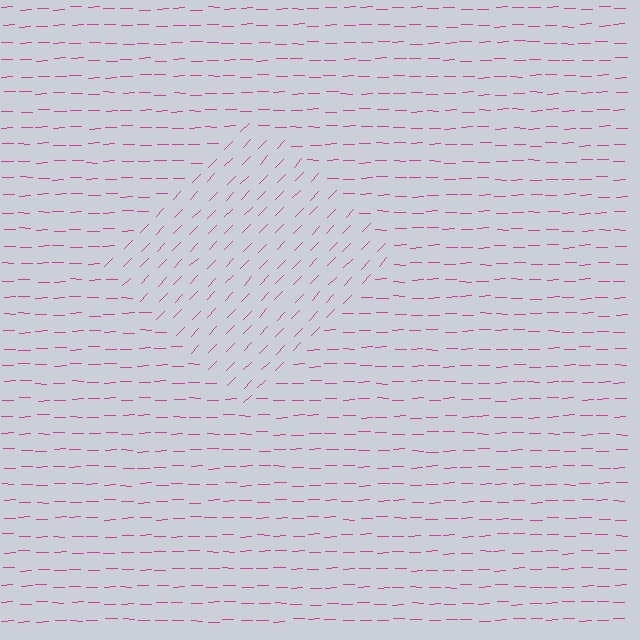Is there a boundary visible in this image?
Yes, there is a texture boundary formed by a change in line orientation.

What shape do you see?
I see a diamond.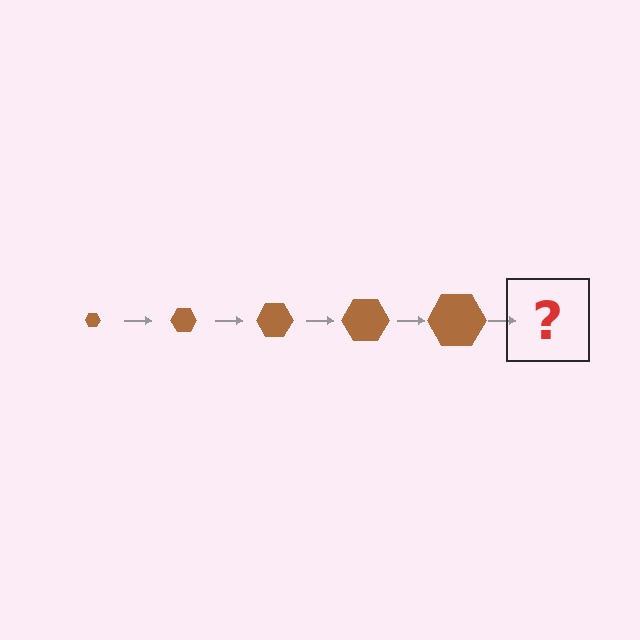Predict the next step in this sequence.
The next step is a brown hexagon, larger than the previous one.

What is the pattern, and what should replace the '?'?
The pattern is that the hexagon gets progressively larger each step. The '?' should be a brown hexagon, larger than the previous one.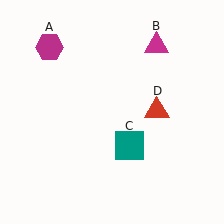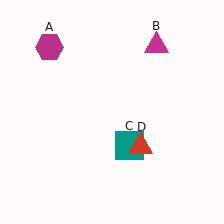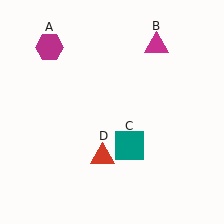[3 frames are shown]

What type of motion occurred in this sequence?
The red triangle (object D) rotated clockwise around the center of the scene.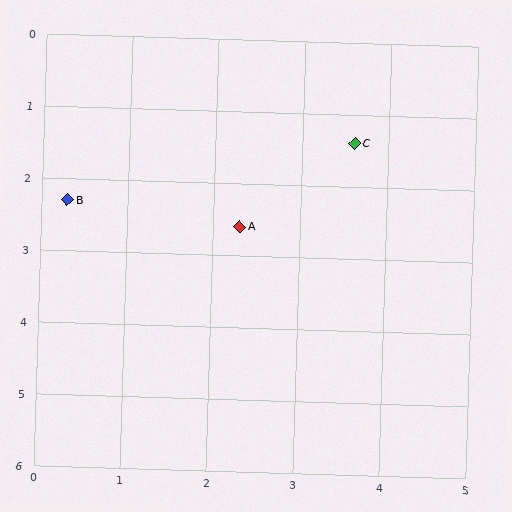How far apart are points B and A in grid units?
Points B and A are about 2.0 grid units apart.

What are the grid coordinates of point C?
Point C is at approximately (3.6, 1.4).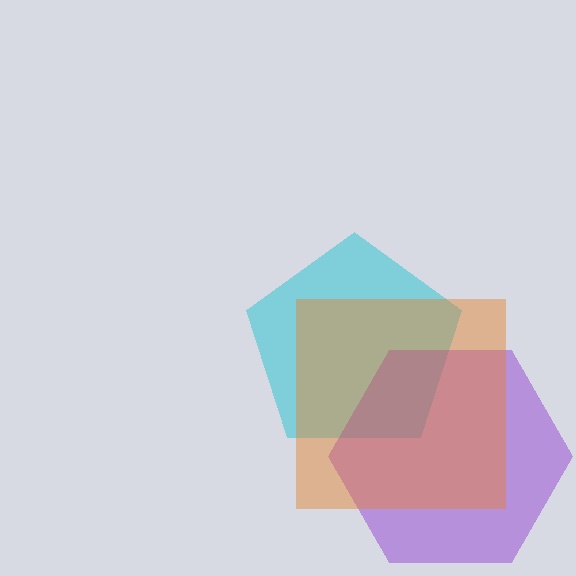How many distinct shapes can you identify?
There are 3 distinct shapes: a cyan pentagon, a purple hexagon, an orange square.